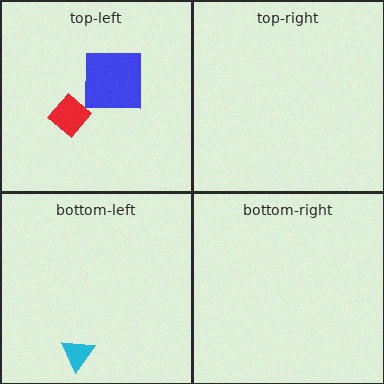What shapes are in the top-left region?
The red diamond, the blue square.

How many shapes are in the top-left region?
2.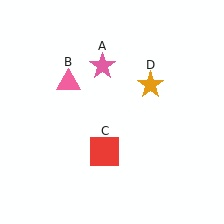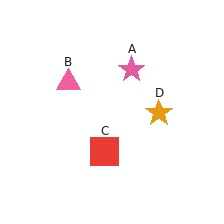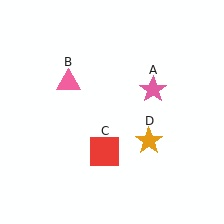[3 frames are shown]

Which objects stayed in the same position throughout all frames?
Pink triangle (object B) and red square (object C) remained stationary.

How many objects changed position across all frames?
2 objects changed position: pink star (object A), orange star (object D).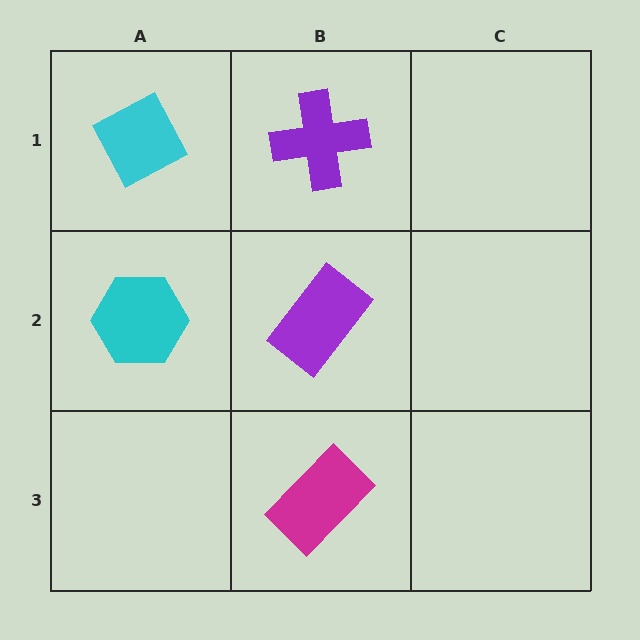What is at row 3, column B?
A magenta rectangle.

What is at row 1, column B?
A purple cross.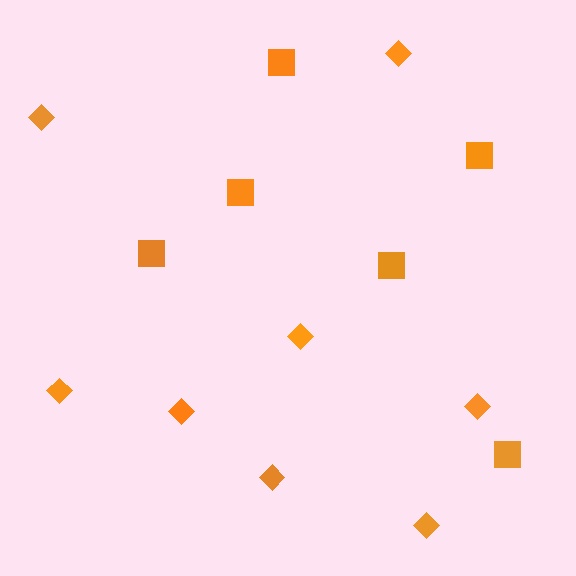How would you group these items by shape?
There are 2 groups: one group of diamonds (8) and one group of squares (6).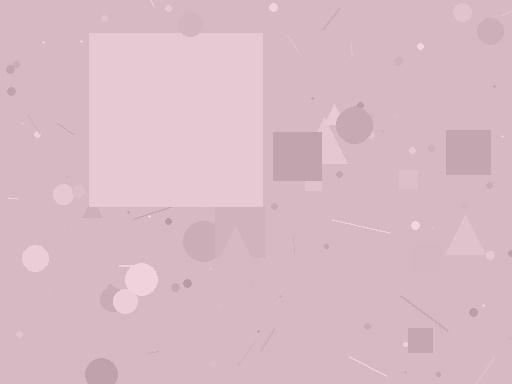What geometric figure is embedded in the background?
A square is embedded in the background.